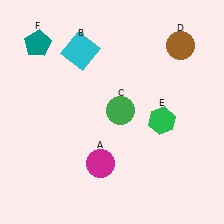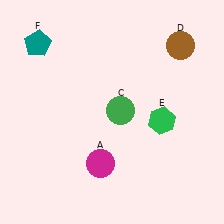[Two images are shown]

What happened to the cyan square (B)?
The cyan square (B) was removed in Image 2. It was in the top-left area of Image 1.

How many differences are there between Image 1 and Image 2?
There is 1 difference between the two images.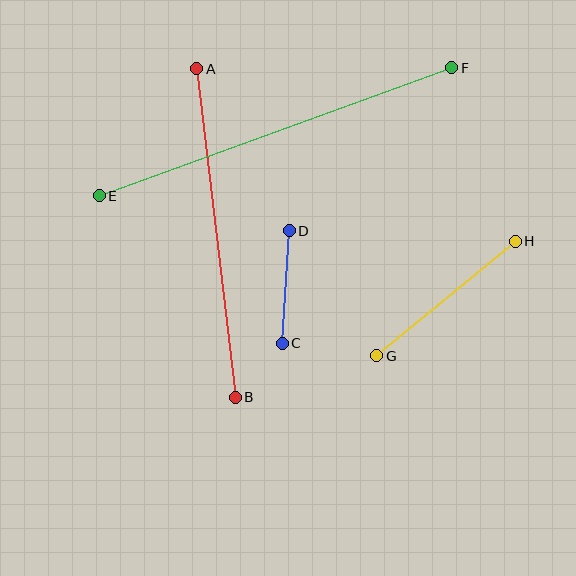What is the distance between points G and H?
The distance is approximately 180 pixels.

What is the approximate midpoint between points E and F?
The midpoint is at approximately (276, 132) pixels.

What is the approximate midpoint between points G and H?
The midpoint is at approximately (446, 299) pixels.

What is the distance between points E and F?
The distance is approximately 375 pixels.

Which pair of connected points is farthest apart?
Points E and F are farthest apart.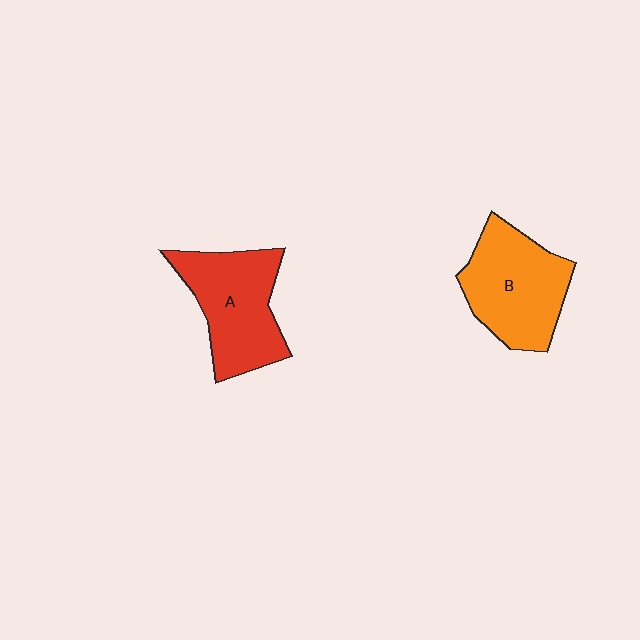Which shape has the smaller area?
Shape A (red).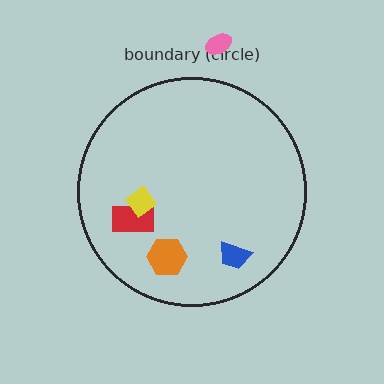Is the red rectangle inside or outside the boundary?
Inside.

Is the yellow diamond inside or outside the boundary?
Inside.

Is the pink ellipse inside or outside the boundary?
Outside.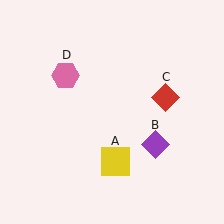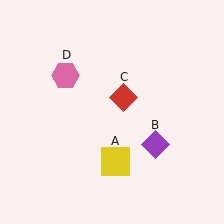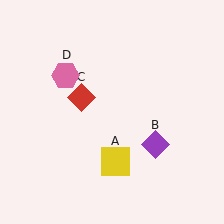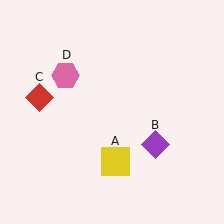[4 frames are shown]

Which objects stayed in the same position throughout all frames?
Yellow square (object A) and purple diamond (object B) and pink hexagon (object D) remained stationary.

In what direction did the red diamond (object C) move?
The red diamond (object C) moved left.